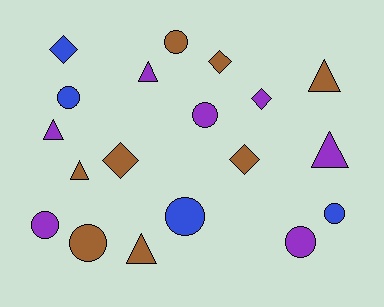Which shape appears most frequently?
Circle, with 8 objects.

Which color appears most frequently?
Brown, with 8 objects.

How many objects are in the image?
There are 19 objects.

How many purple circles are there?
There are 3 purple circles.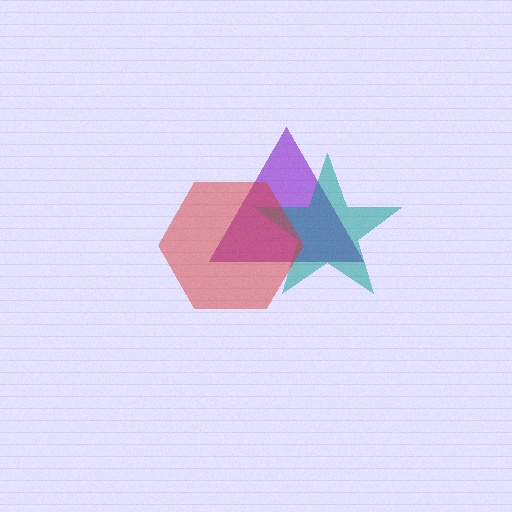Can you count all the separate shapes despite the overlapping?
Yes, there are 3 separate shapes.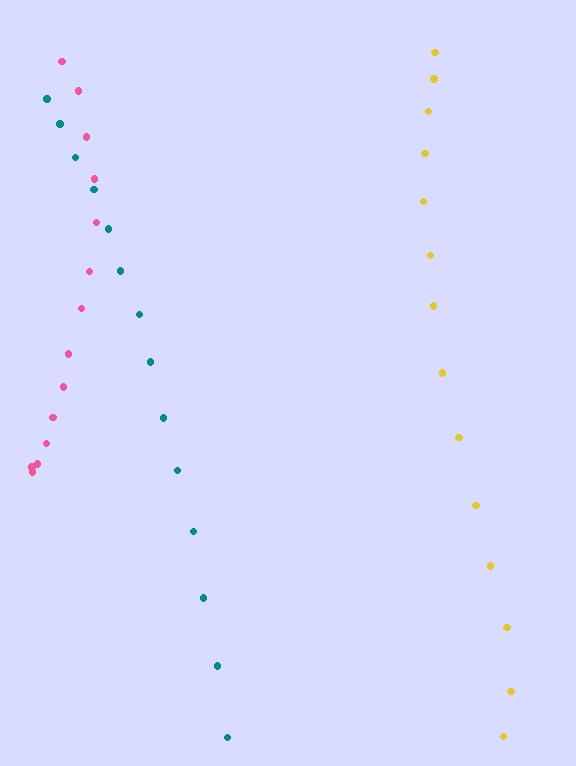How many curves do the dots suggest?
There are 3 distinct paths.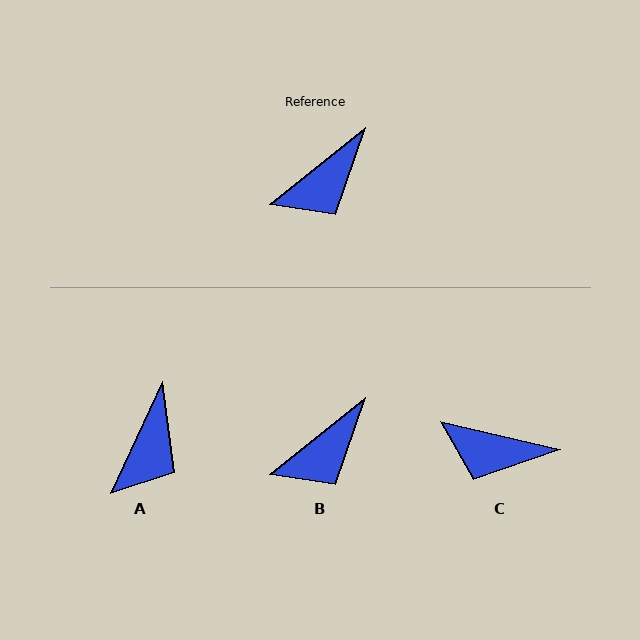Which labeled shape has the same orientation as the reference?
B.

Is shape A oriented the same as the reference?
No, it is off by about 26 degrees.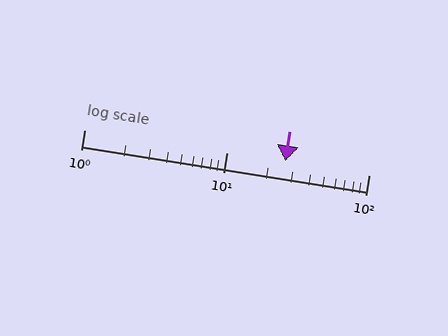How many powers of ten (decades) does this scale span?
The scale spans 2 decades, from 1 to 100.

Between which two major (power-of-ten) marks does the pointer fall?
The pointer is between 10 and 100.